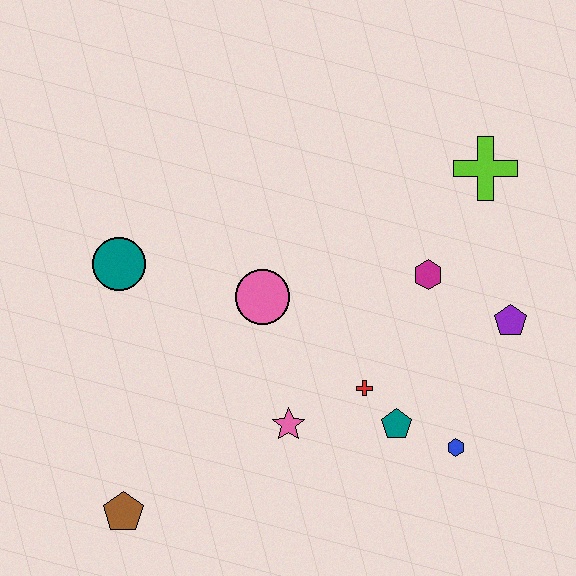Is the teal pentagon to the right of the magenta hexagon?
No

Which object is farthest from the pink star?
The lime cross is farthest from the pink star.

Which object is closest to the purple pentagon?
The magenta hexagon is closest to the purple pentagon.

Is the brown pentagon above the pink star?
No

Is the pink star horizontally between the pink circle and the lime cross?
Yes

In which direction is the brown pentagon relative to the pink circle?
The brown pentagon is below the pink circle.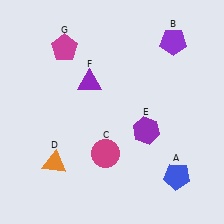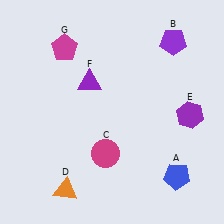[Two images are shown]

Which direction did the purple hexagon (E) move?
The purple hexagon (E) moved right.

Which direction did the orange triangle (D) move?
The orange triangle (D) moved down.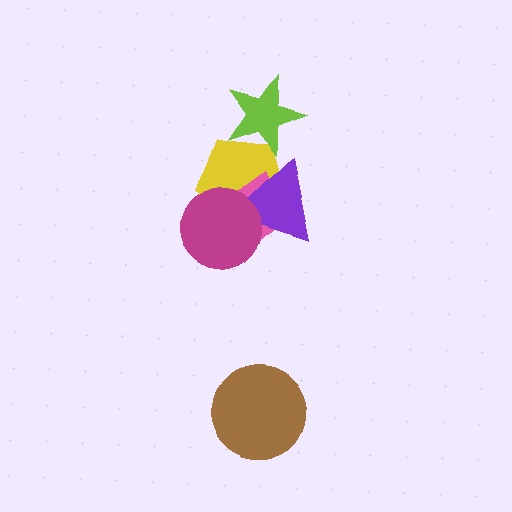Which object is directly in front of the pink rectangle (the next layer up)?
The purple triangle is directly in front of the pink rectangle.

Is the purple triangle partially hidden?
Yes, it is partially covered by another shape.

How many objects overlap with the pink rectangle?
3 objects overlap with the pink rectangle.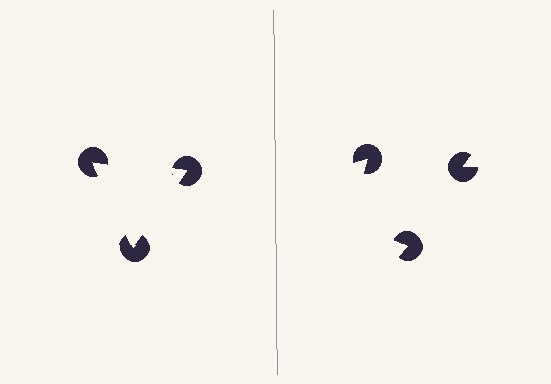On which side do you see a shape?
An illusory triangle appears on the left side. On the right side the wedge cuts are rotated, so no coherent shape forms.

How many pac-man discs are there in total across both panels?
6 — 3 on each side.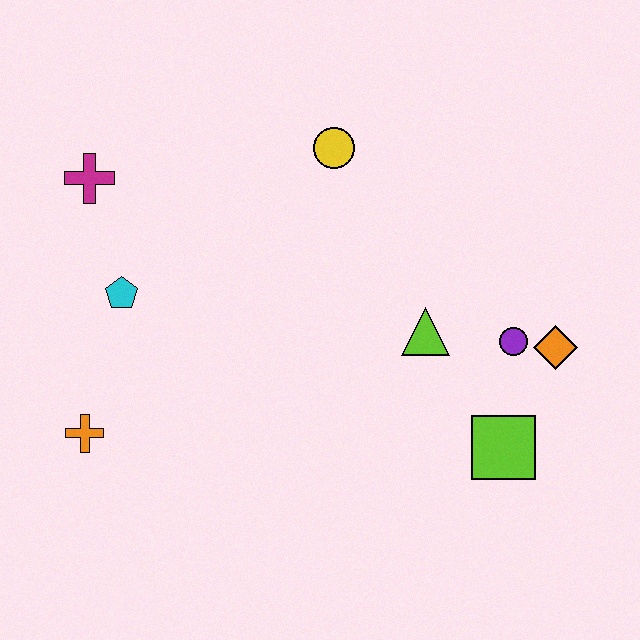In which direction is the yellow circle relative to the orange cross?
The yellow circle is above the orange cross.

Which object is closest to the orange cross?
The cyan pentagon is closest to the orange cross.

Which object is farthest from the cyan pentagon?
The orange diamond is farthest from the cyan pentagon.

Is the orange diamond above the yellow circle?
No